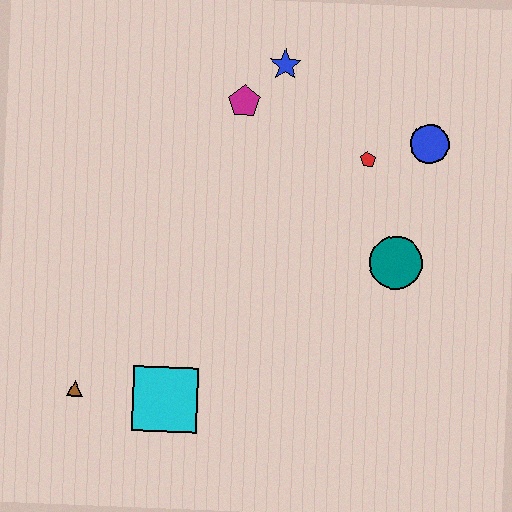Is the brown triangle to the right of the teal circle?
No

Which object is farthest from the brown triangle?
The blue circle is farthest from the brown triangle.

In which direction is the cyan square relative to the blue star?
The cyan square is below the blue star.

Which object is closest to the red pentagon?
The blue circle is closest to the red pentagon.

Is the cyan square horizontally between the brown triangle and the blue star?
Yes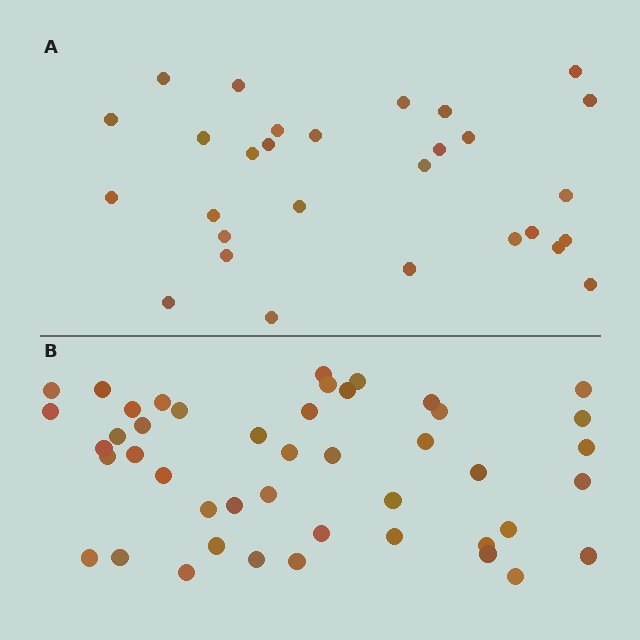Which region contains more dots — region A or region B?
Region B (the bottom region) has more dots.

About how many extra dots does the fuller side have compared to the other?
Region B has approximately 15 more dots than region A.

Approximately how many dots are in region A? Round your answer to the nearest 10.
About 30 dots. (The exact count is 29, which rounds to 30.)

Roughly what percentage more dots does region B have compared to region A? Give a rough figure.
About 55% more.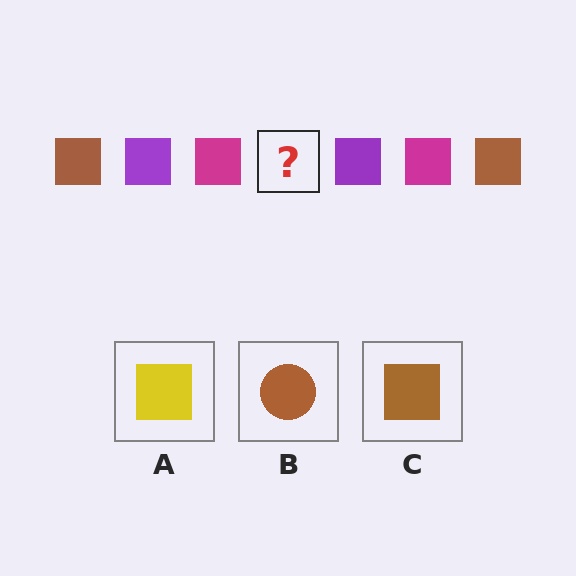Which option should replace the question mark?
Option C.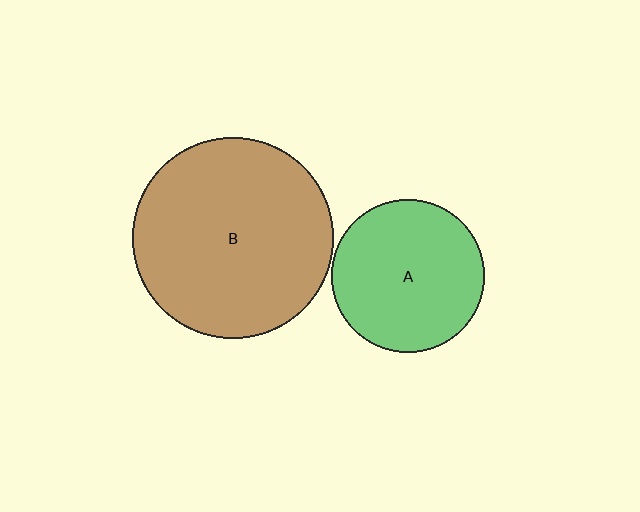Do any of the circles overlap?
No, none of the circles overlap.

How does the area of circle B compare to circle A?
Approximately 1.7 times.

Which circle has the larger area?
Circle B (brown).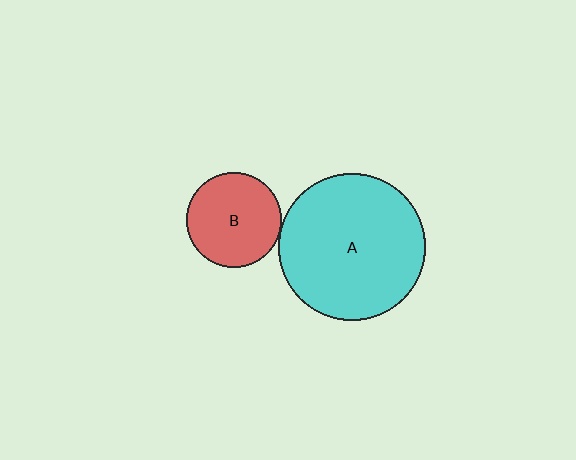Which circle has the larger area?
Circle A (cyan).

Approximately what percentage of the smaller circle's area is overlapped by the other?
Approximately 5%.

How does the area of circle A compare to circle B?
Approximately 2.4 times.